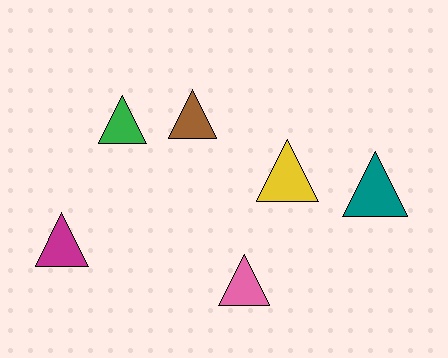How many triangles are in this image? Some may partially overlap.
There are 6 triangles.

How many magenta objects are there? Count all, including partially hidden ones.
There is 1 magenta object.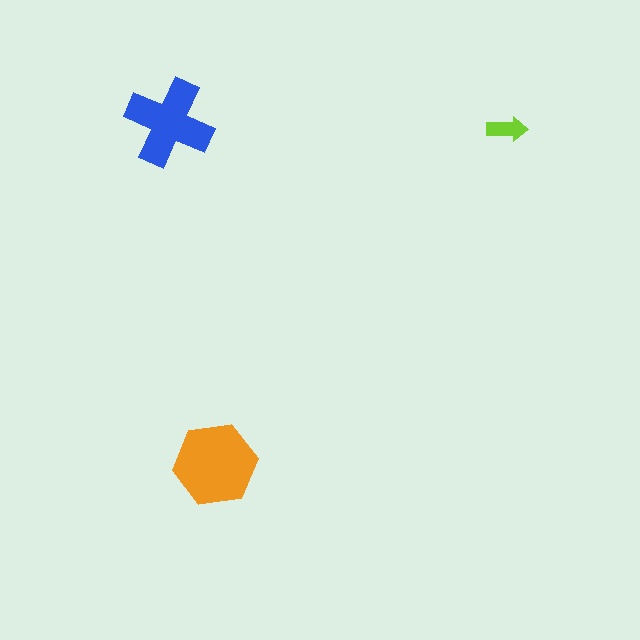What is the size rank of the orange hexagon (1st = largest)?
1st.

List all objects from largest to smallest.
The orange hexagon, the blue cross, the lime arrow.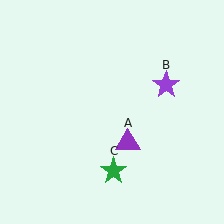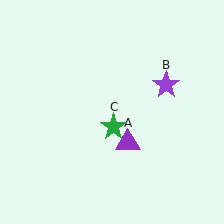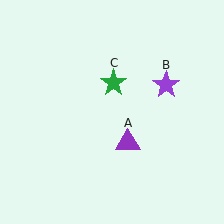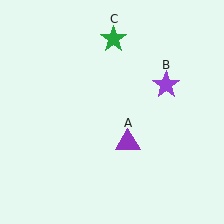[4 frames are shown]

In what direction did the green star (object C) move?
The green star (object C) moved up.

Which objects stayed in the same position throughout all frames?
Purple triangle (object A) and purple star (object B) remained stationary.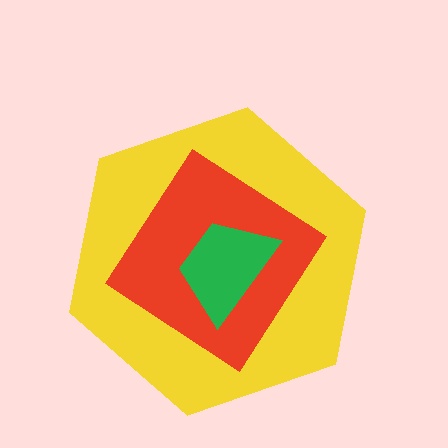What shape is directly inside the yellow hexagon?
The red diamond.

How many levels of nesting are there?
3.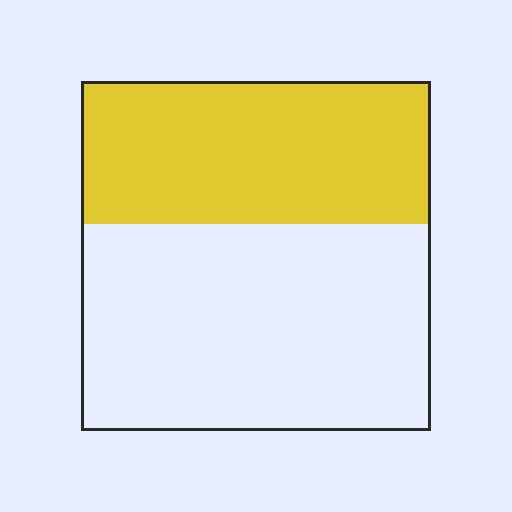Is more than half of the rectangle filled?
No.